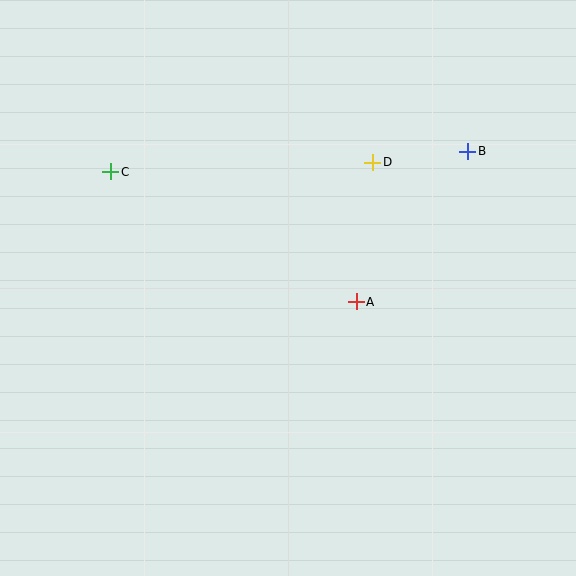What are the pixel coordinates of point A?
Point A is at (356, 302).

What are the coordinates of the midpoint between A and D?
The midpoint between A and D is at (365, 232).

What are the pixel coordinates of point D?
Point D is at (373, 162).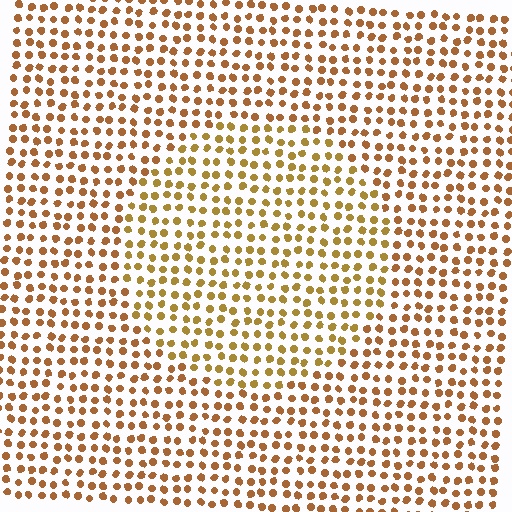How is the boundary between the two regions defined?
The boundary is defined purely by a slight shift in hue (about 19 degrees). Spacing, size, and orientation are identical on both sides.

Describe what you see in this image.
The image is filled with small brown elements in a uniform arrangement. A circle-shaped region is visible where the elements are tinted to a slightly different hue, forming a subtle color boundary.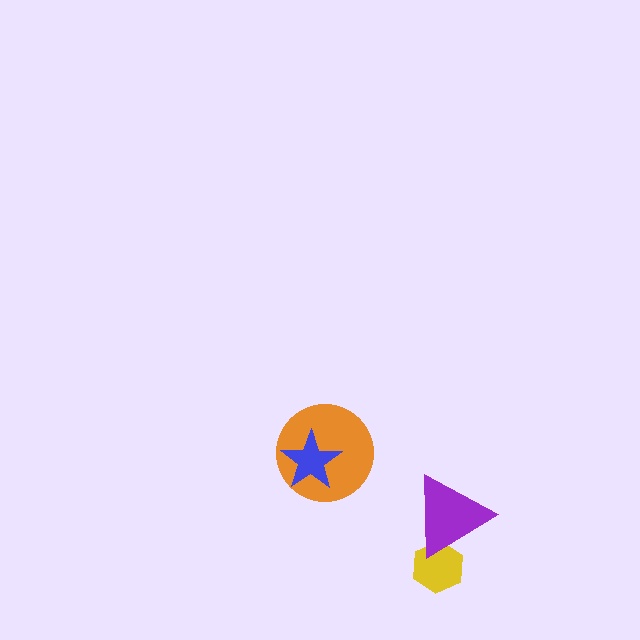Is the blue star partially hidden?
No, no other shape covers it.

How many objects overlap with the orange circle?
1 object overlaps with the orange circle.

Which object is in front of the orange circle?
The blue star is in front of the orange circle.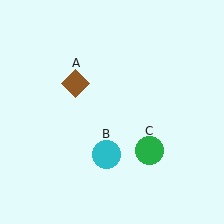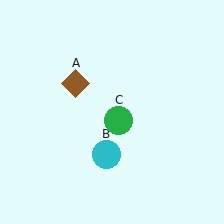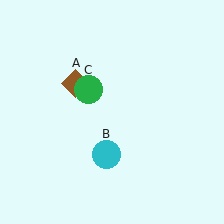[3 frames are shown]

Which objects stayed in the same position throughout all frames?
Brown diamond (object A) and cyan circle (object B) remained stationary.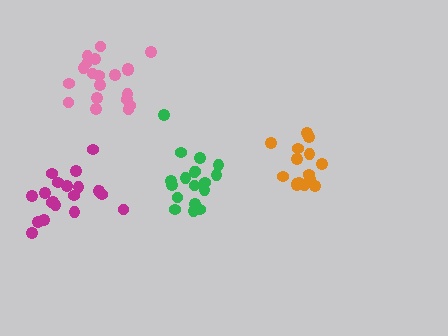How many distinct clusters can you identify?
There are 4 distinct clusters.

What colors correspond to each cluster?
The clusters are colored: orange, magenta, green, pink.